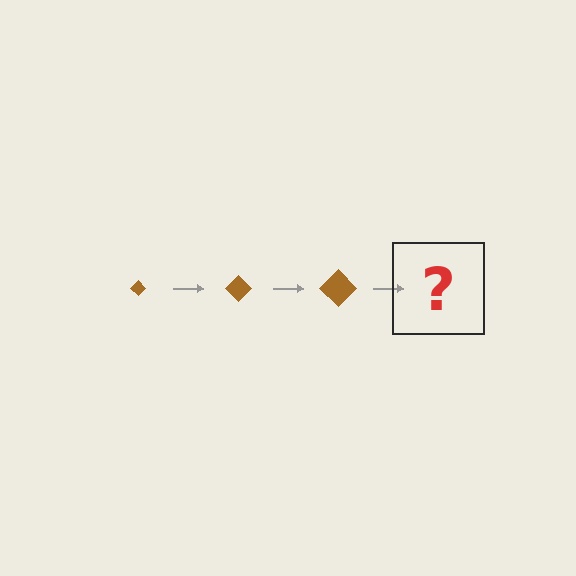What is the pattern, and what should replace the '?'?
The pattern is that the diamond gets progressively larger each step. The '?' should be a brown diamond, larger than the previous one.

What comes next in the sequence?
The next element should be a brown diamond, larger than the previous one.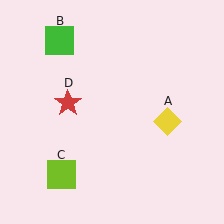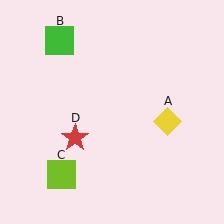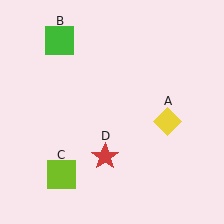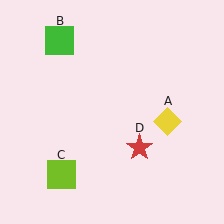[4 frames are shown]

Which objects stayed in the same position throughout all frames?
Yellow diamond (object A) and green square (object B) and lime square (object C) remained stationary.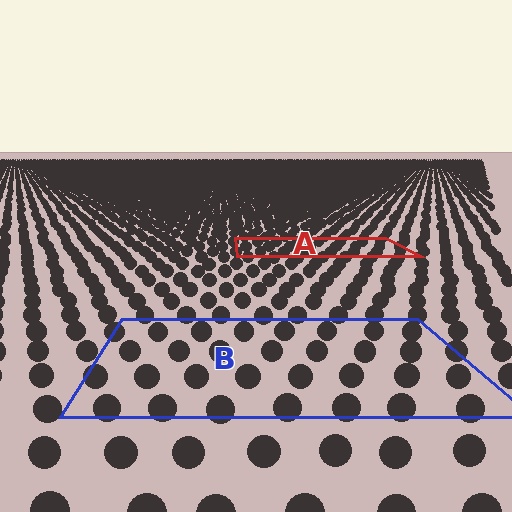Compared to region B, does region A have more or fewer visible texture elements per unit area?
Region A has more texture elements per unit area — they are packed more densely because it is farther away.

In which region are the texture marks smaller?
The texture marks are smaller in region A, because it is farther away.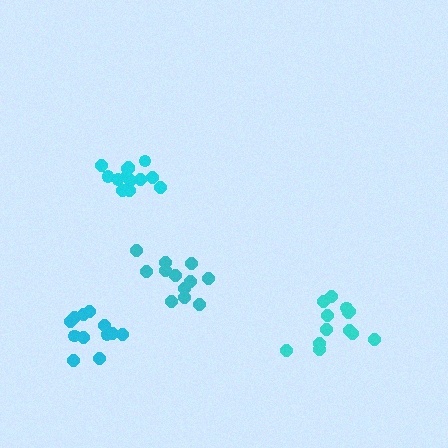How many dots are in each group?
Group 1: 15 dots, Group 2: 12 dots, Group 3: 13 dots, Group 4: 12 dots (52 total).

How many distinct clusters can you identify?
There are 4 distinct clusters.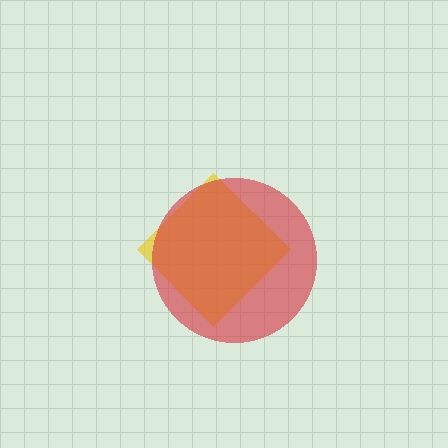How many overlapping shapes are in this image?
There are 2 overlapping shapes in the image.